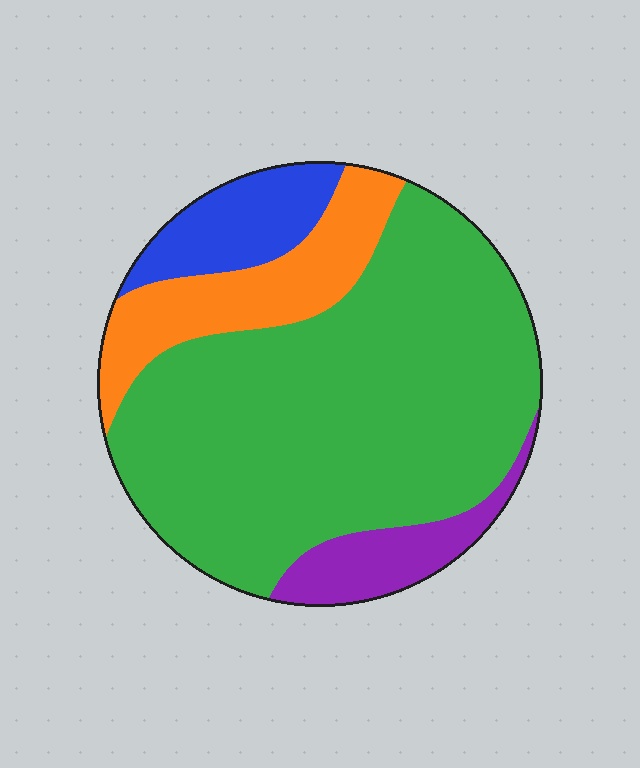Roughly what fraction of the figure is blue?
Blue covers about 10% of the figure.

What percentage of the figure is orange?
Orange covers 15% of the figure.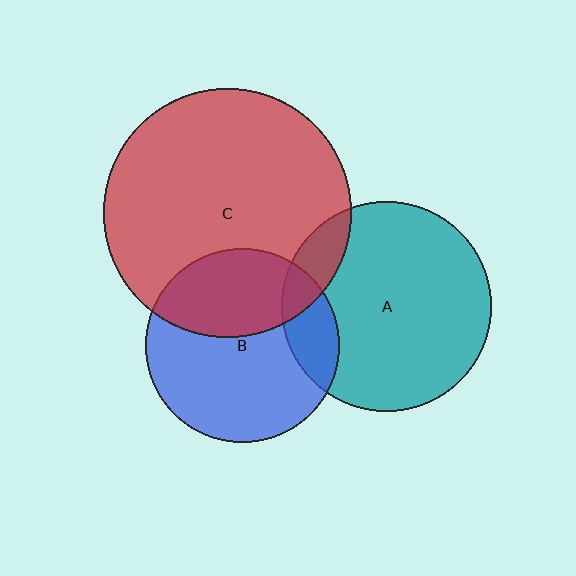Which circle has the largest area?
Circle C (red).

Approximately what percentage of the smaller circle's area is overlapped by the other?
Approximately 15%.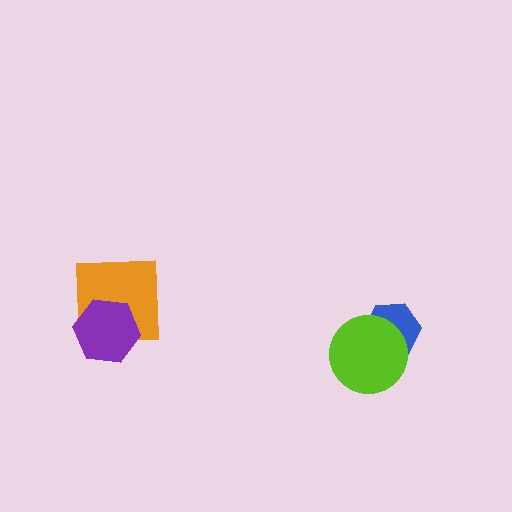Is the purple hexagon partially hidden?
No, no other shape covers it.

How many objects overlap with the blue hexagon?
1 object overlaps with the blue hexagon.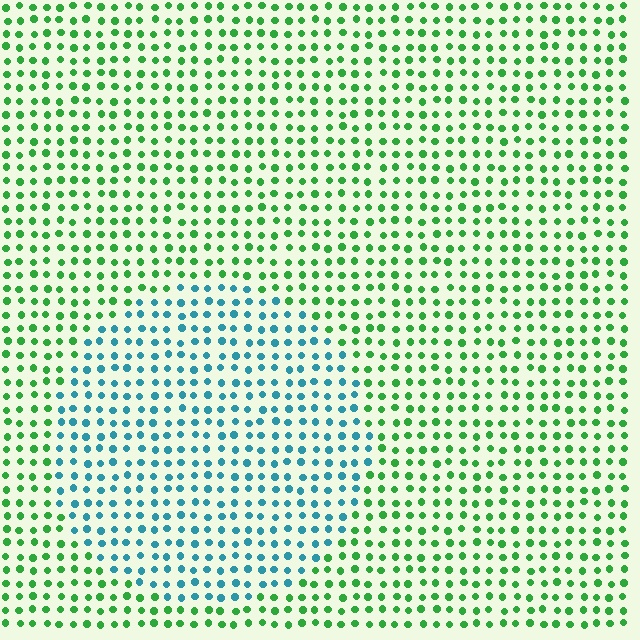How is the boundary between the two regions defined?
The boundary is defined purely by a slight shift in hue (about 62 degrees). Spacing, size, and orientation are identical on both sides.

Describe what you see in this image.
The image is filled with small green elements in a uniform arrangement. A circle-shaped region is visible where the elements are tinted to a slightly different hue, forming a subtle color boundary.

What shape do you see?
I see a circle.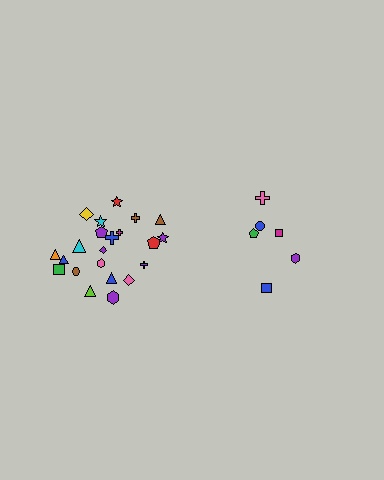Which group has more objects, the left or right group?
The left group.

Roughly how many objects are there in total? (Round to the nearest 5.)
Roughly 30 objects in total.